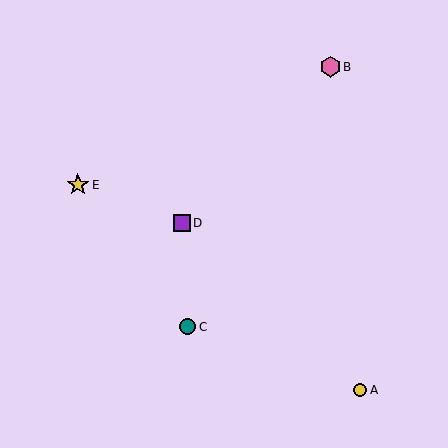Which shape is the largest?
The yellow star (labeled E) is the largest.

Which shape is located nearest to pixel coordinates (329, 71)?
The pink hexagon (labeled B) at (330, 67) is nearest to that location.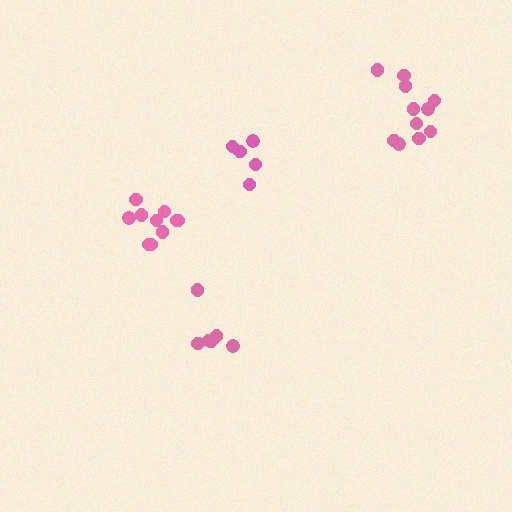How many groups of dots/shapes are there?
There are 4 groups.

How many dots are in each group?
Group 1: 10 dots, Group 2: 5 dots, Group 3: 6 dots, Group 4: 11 dots (32 total).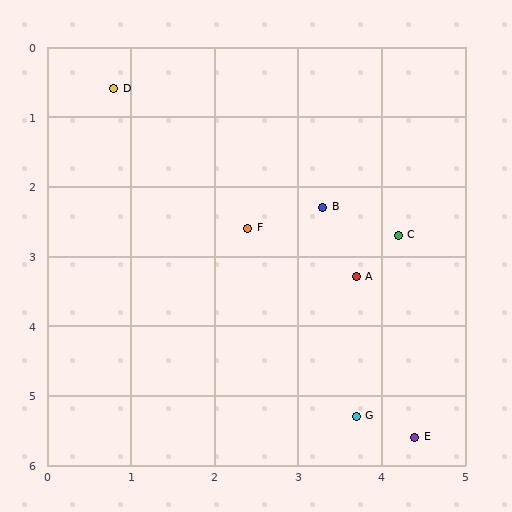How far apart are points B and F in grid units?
Points B and F are about 0.9 grid units apart.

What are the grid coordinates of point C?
Point C is at approximately (4.2, 2.7).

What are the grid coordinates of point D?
Point D is at approximately (0.8, 0.6).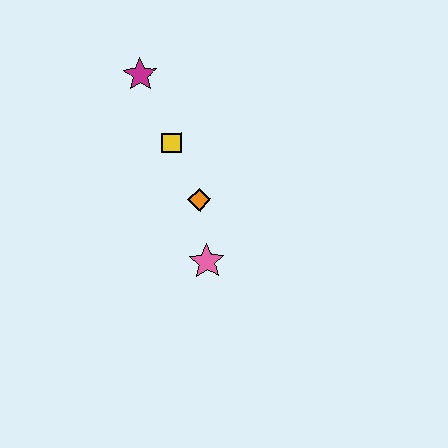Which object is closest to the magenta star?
The yellow square is closest to the magenta star.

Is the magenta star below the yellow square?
No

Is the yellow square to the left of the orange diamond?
Yes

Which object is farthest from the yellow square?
The pink star is farthest from the yellow square.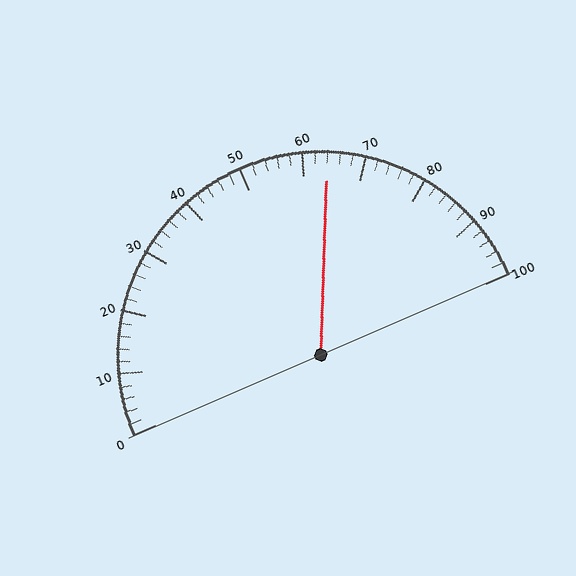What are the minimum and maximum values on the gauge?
The gauge ranges from 0 to 100.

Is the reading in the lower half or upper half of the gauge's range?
The reading is in the upper half of the range (0 to 100).